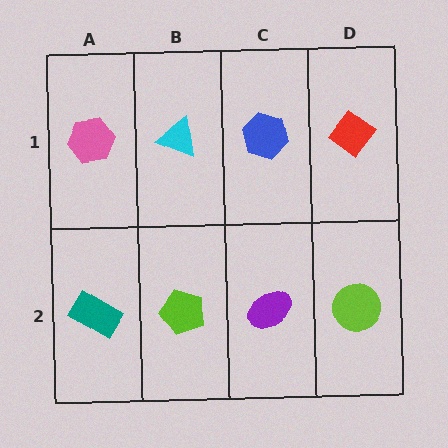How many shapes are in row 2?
4 shapes.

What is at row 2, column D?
A lime circle.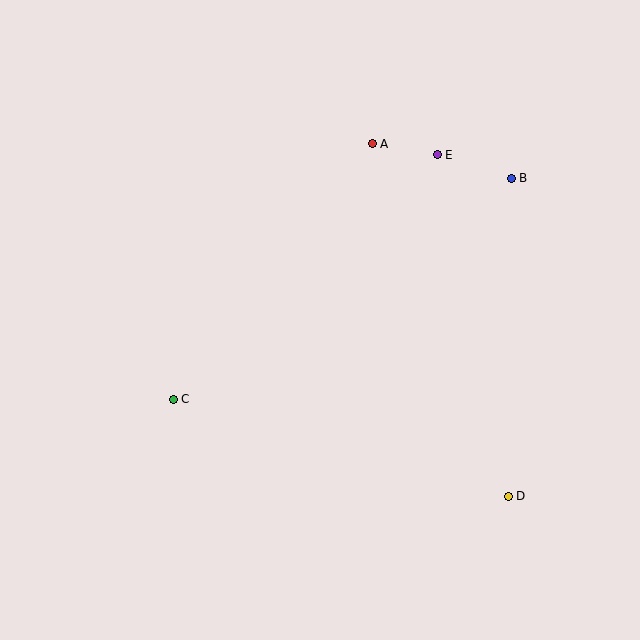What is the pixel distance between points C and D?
The distance between C and D is 349 pixels.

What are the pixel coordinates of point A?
Point A is at (372, 144).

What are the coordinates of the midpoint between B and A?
The midpoint between B and A is at (442, 161).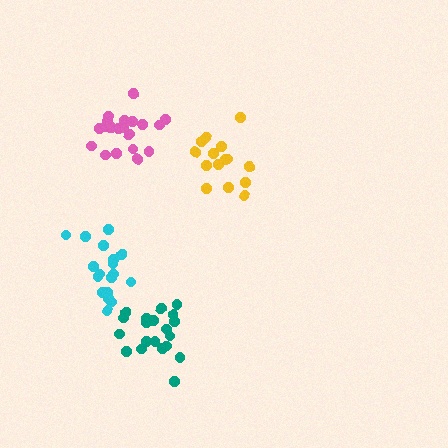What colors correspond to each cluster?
The clusters are colored: teal, pink, cyan, yellow.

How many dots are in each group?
Group 1: 21 dots, Group 2: 21 dots, Group 3: 18 dots, Group 4: 15 dots (75 total).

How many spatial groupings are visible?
There are 4 spatial groupings.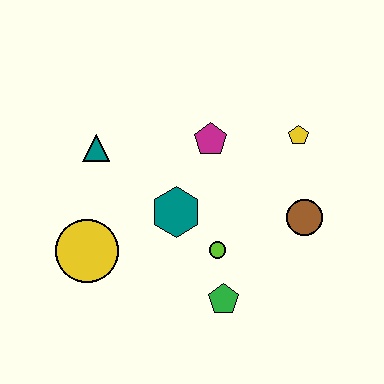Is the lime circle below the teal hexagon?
Yes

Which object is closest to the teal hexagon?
The lime circle is closest to the teal hexagon.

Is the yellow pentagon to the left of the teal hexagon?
No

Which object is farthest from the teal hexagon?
The yellow pentagon is farthest from the teal hexagon.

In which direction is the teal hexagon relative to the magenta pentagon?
The teal hexagon is below the magenta pentagon.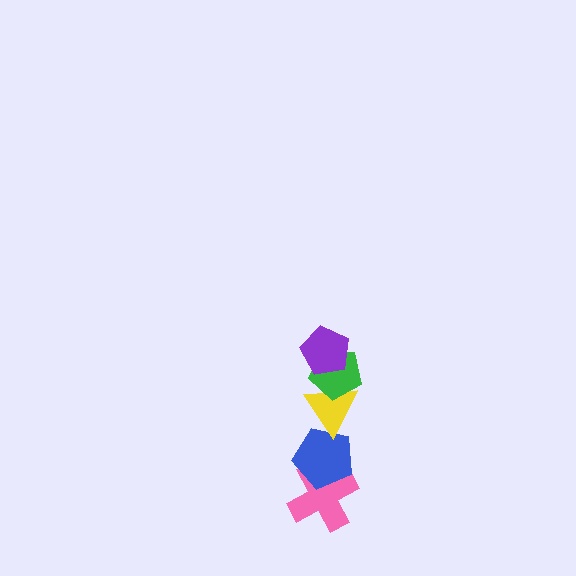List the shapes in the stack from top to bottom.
From top to bottom: the purple pentagon, the green pentagon, the yellow triangle, the blue pentagon, the pink cross.